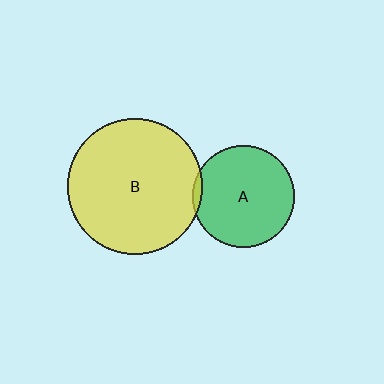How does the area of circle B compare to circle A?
Approximately 1.8 times.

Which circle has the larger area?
Circle B (yellow).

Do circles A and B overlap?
Yes.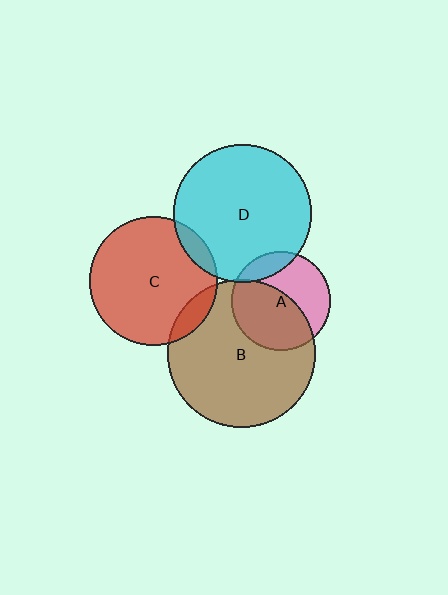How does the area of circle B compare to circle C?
Approximately 1.3 times.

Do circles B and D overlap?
Yes.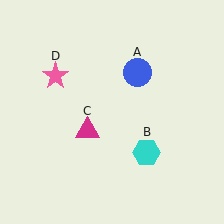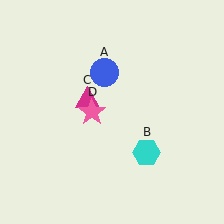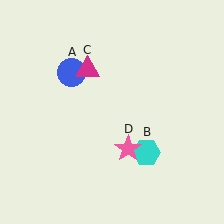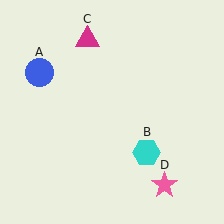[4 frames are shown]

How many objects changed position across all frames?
3 objects changed position: blue circle (object A), magenta triangle (object C), pink star (object D).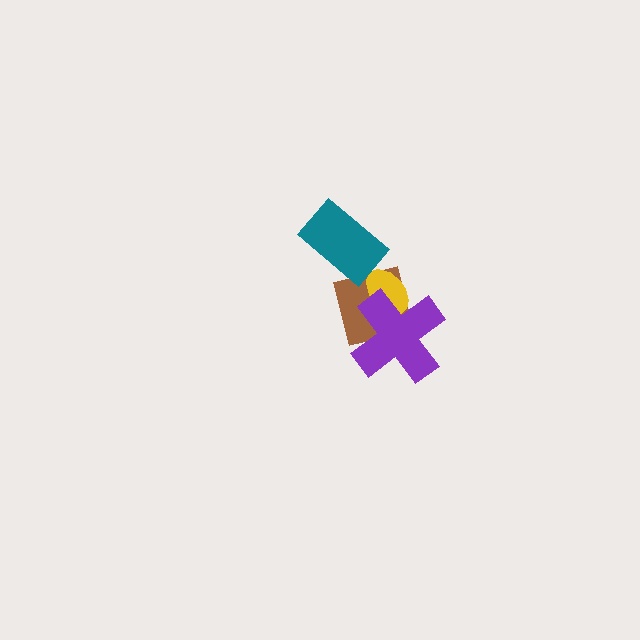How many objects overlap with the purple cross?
2 objects overlap with the purple cross.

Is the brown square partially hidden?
Yes, it is partially covered by another shape.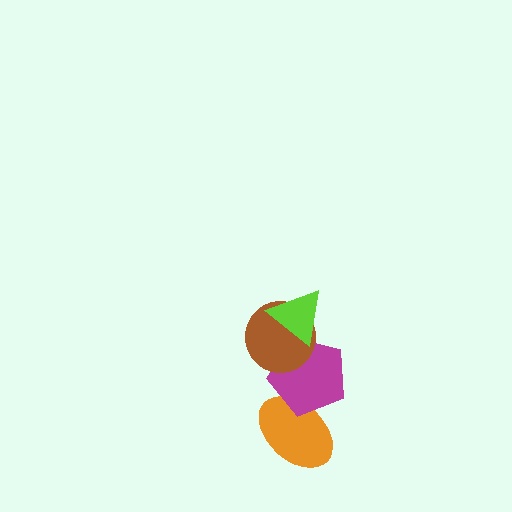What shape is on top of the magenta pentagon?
The brown circle is on top of the magenta pentagon.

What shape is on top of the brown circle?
The lime triangle is on top of the brown circle.